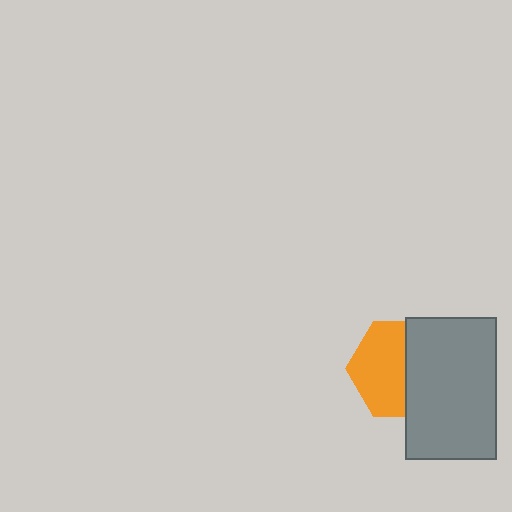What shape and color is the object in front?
The object in front is a gray rectangle.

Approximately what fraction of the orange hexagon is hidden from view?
Roughly 44% of the orange hexagon is hidden behind the gray rectangle.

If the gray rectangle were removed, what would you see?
You would see the complete orange hexagon.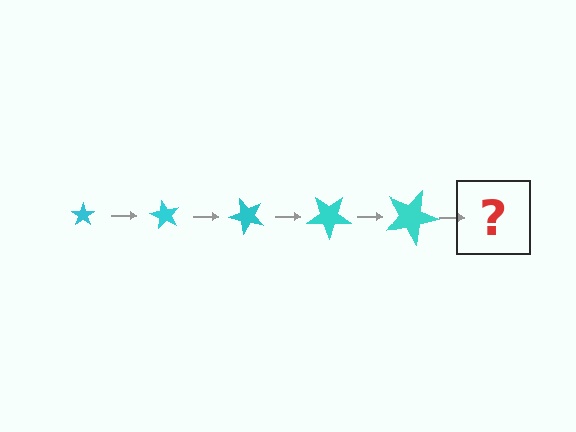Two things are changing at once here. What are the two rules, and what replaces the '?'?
The two rules are that the star grows larger each step and it rotates 60 degrees each step. The '?' should be a star, larger than the previous one and rotated 300 degrees from the start.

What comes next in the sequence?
The next element should be a star, larger than the previous one and rotated 300 degrees from the start.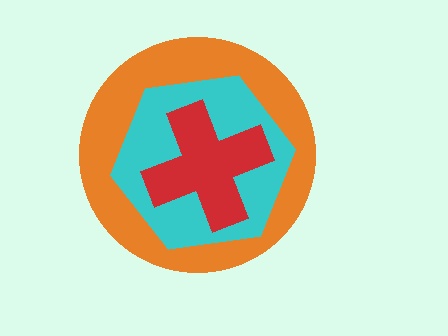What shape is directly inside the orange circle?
The cyan hexagon.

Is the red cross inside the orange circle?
Yes.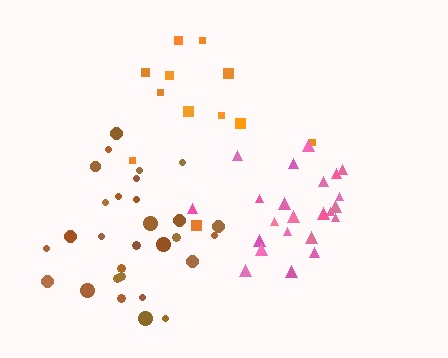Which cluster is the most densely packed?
Pink.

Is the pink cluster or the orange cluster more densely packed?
Pink.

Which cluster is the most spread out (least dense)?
Orange.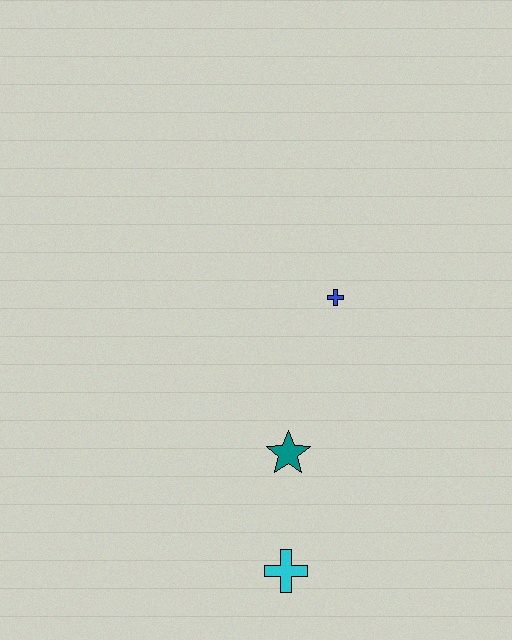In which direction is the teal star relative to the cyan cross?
The teal star is above the cyan cross.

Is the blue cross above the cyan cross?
Yes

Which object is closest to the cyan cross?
The teal star is closest to the cyan cross.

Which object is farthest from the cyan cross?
The blue cross is farthest from the cyan cross.